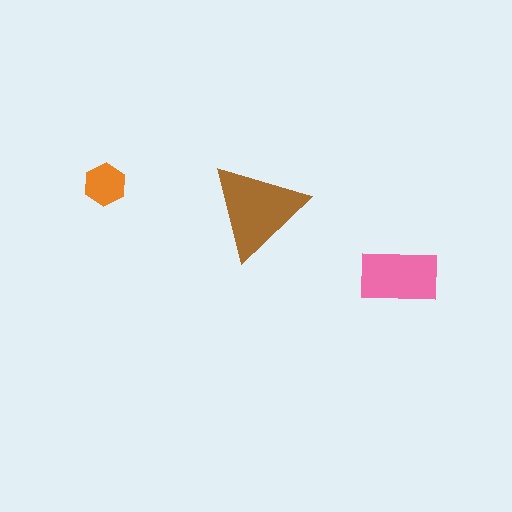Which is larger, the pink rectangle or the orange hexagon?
The pink rectangle.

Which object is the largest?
The brown triangle.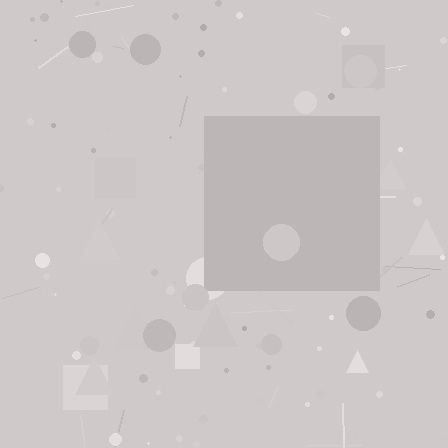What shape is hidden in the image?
A square is hidden in the image.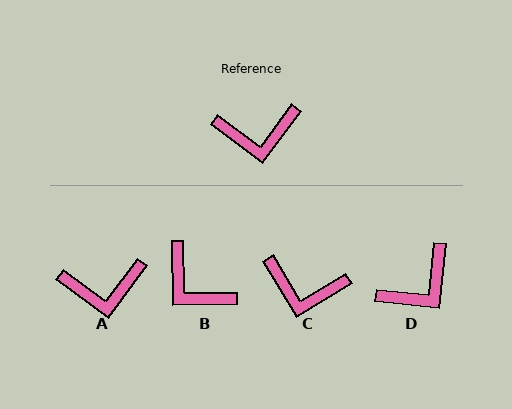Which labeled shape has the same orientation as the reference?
A.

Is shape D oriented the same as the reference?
No, it is off by about 31 degrees.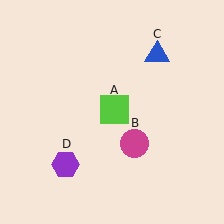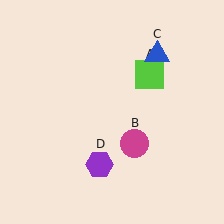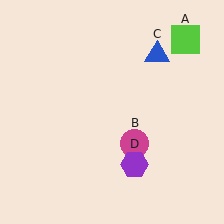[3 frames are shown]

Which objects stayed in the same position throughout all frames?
Magenta circle (object B) and blue triangle (object C) remained stationary.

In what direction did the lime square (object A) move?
The lime square (object A) moved up and to the right.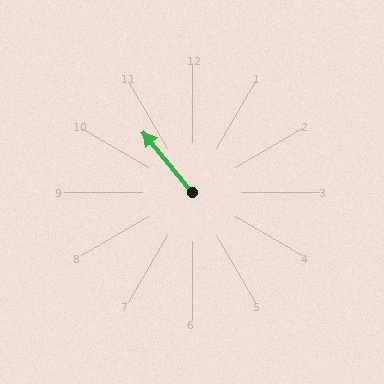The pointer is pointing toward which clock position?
Roughly 11 o'clock.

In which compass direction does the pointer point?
Northwest.